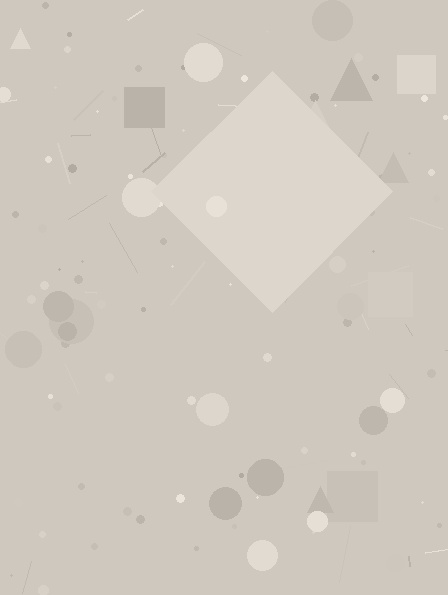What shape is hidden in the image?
A diamond is hidden in the image.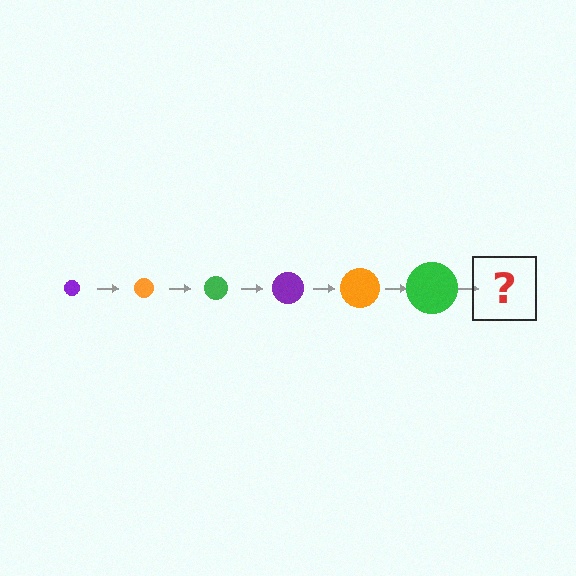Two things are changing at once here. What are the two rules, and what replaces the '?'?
The two rules are that the circle grows larger each step and the color cycles through purple, orange, and green. The '?' should be a purple circle, larger than the previous one.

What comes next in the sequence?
The next element should be a purple circle, larger than the previous one.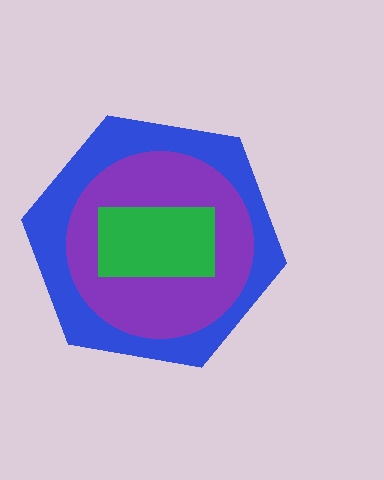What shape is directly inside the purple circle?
The green rectangle.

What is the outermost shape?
The blue hexagon.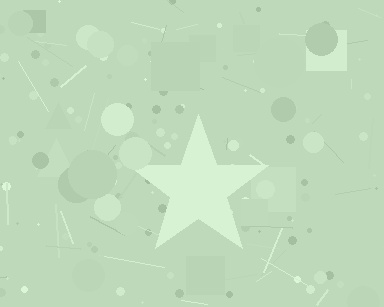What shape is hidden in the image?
A star is hidden in the image.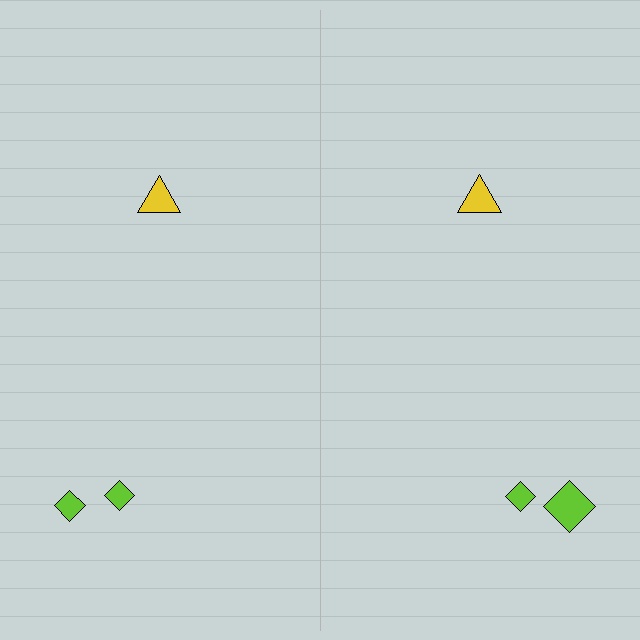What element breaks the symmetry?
The lime diamond on the right side has a different size than its mirror counterpart.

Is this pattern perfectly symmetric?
No, the pattern is not perfectly symmetric. The lime diamond on the right side has a different size than its mirror counterpart.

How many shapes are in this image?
There are 6 shapes in this image.